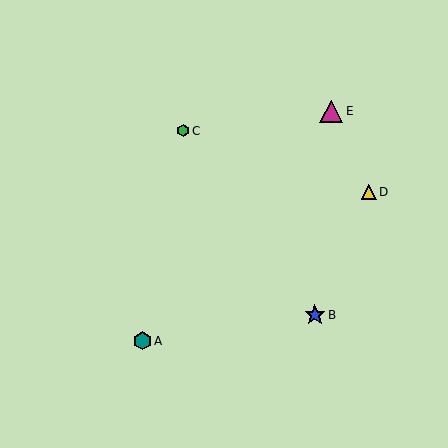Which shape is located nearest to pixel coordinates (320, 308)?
The blue star (labeled B) at (315, 315) is nearest to that location.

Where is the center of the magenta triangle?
The center of the magenta triangle is at (331, 111).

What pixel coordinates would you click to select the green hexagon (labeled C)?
Click at (183, 131) to select the green hexagon C.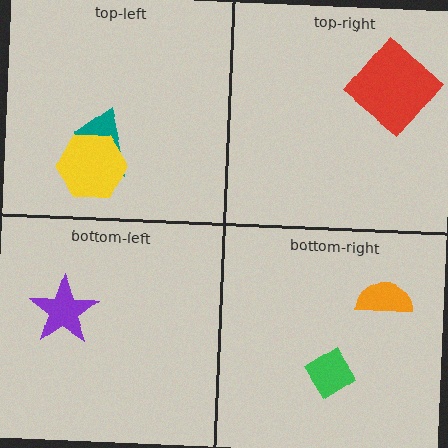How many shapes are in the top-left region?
2.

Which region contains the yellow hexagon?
The top-left region.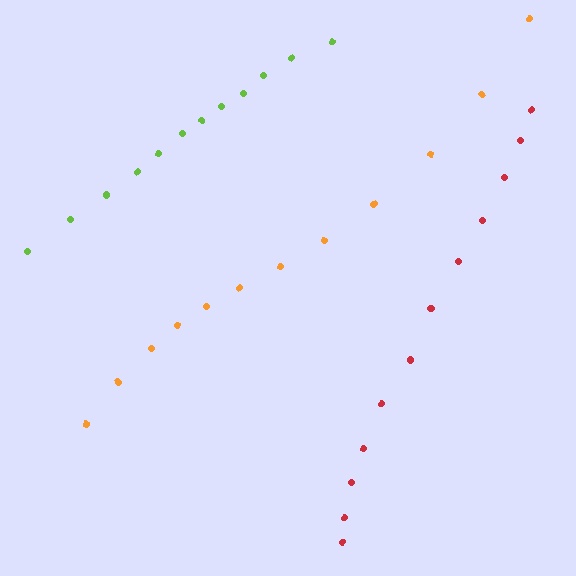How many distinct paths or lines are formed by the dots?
There are 3 distinct paths.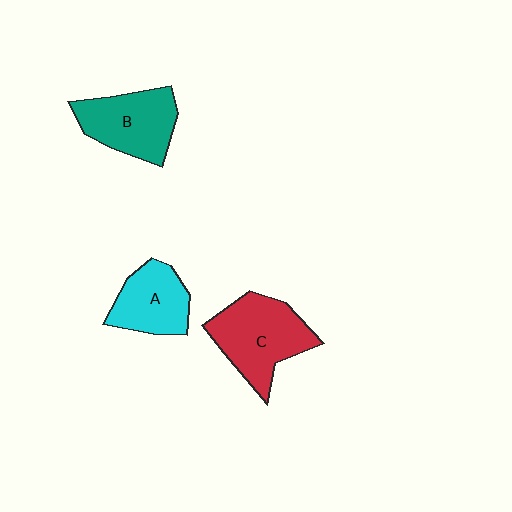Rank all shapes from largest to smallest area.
From largest to smallest: C (red), B (teal), A (cyan).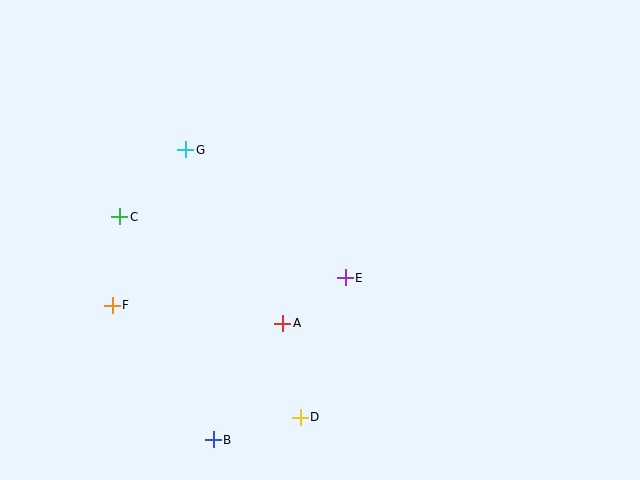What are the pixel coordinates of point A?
Point A is at (283, 323).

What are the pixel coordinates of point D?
Point D is at (300, 417).